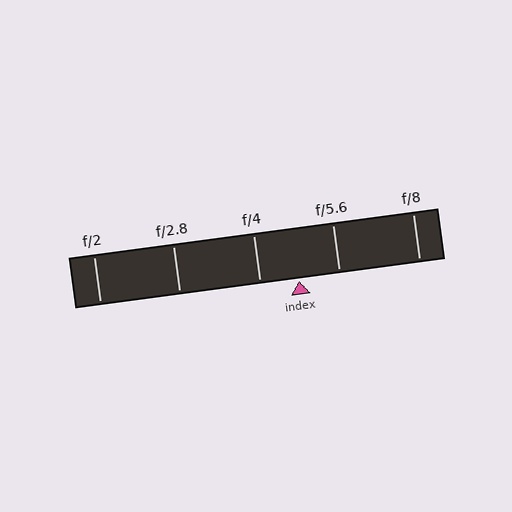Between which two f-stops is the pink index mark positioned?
The index mark is between f/4 and f/5.6.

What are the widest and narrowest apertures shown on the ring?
The widest aperture shown is f/2 and the narrowest is f/8.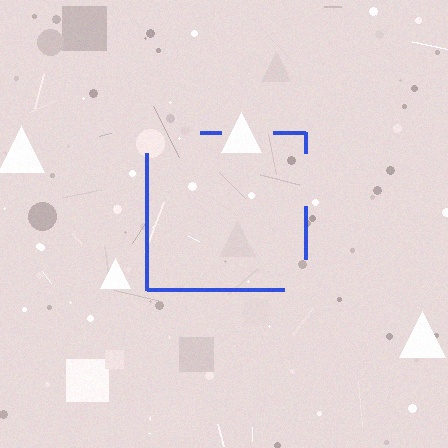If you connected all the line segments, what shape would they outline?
They would outline a square.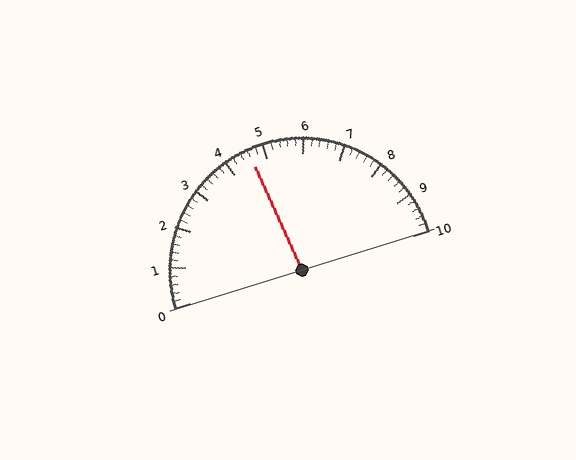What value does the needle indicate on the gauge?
The needle indicates approximately 4.6.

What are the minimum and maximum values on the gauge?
The gauge ranges from 0 to 10.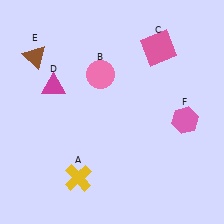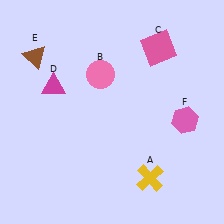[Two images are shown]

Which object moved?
The yellow cross (A) moved right.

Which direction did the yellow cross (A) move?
The yellow cross (A) moved right.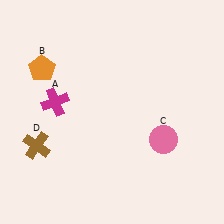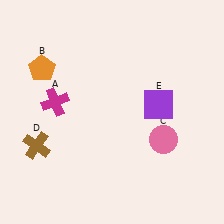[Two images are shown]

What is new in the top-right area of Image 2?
A purple square (E) was added in the top-right area of Image 2.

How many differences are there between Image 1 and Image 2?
There is 1 difference between the two images.